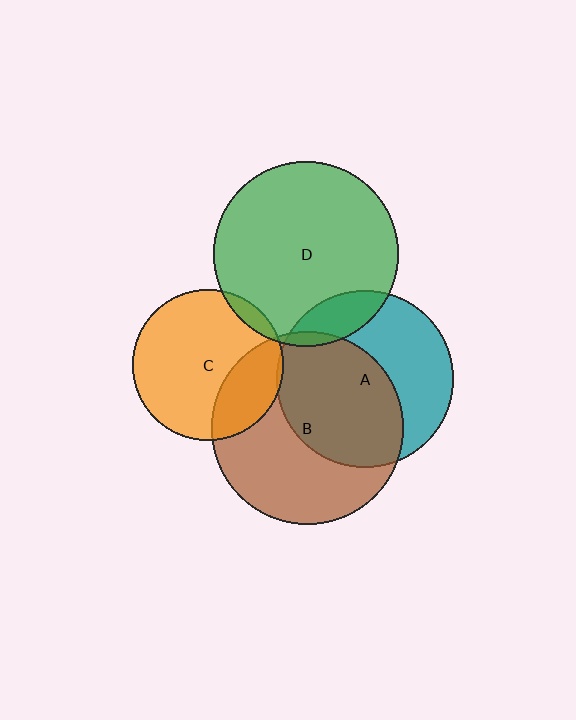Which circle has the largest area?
Circle B (brown).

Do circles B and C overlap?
Yes.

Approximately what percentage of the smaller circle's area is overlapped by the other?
Approximately 25%.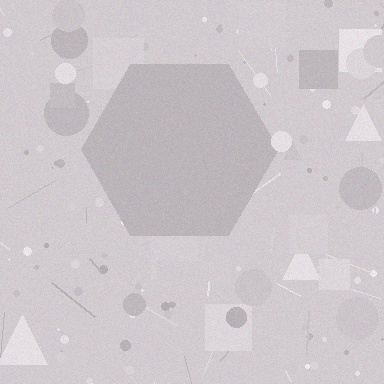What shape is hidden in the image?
A hexagon is hidden in the image.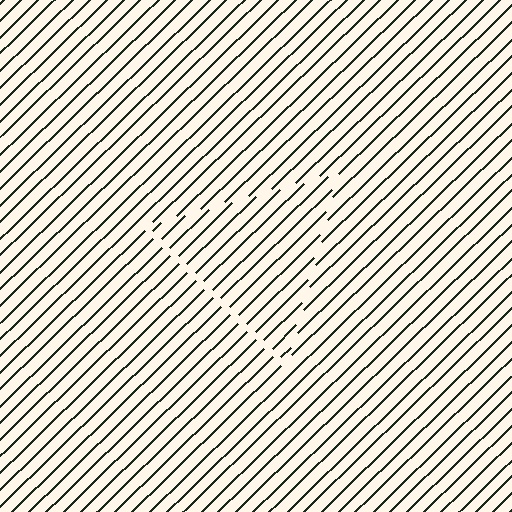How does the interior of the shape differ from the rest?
The interior of the shape contains the same grating, shifted by half a period — the contour is defined by the phase discontinuity where line-ends from the inner and outer gratings abut.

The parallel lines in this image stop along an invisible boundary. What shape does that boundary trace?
An illusory triangle. The interior of the shape contains the same grating, shifted by half a period — the contour is defined by the phase discontinuity where line-ends from the inner and outer gratings abut.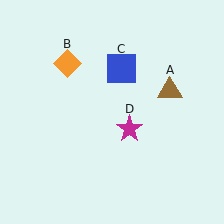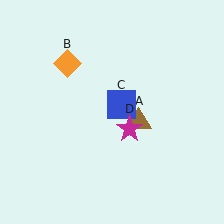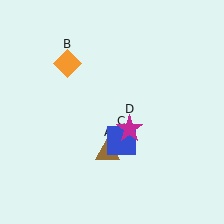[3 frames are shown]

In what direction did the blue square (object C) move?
The blue square (object C) moved down.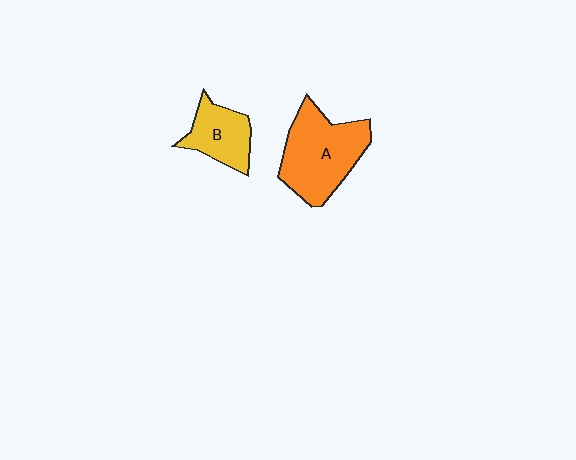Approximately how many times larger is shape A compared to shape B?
Approximately 1.8 times.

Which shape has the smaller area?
Shape B (yellow).